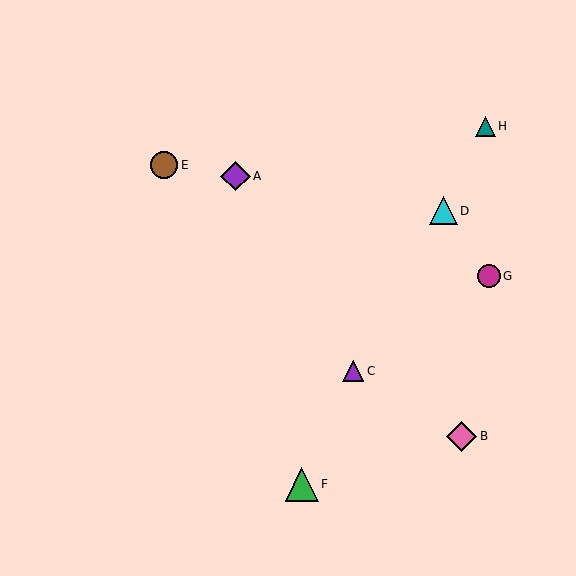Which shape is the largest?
The green triangle (labeled F) is the largest.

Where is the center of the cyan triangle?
The center of the cyan triangle is at (444, 211).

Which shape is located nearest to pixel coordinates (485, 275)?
The magenta circle (labeled G) at (489, 276) is nearest to that location.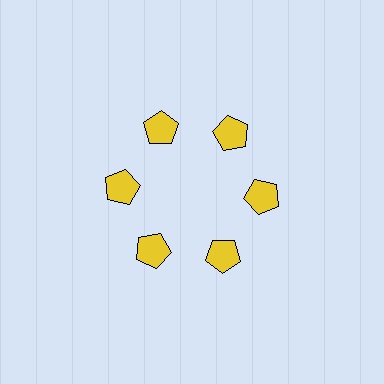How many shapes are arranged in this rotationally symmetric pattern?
There are 6 shapes, arranged in 6 groups of 1.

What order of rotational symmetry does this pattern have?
This pattern has 6-fold rotational symmetry.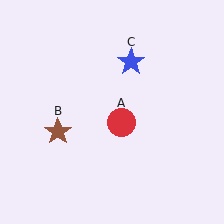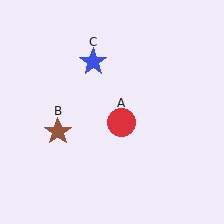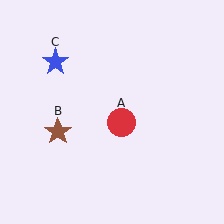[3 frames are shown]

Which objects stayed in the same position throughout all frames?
Red circle (object A) and brown star (object B) remained stationary.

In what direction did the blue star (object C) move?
The blue star (object C) moved left.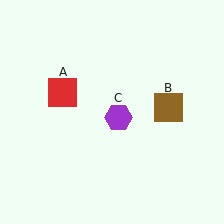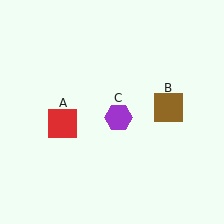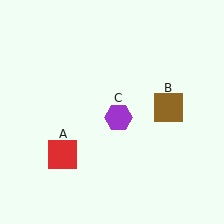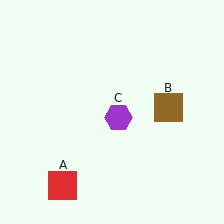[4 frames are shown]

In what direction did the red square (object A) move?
The red square (object A) moved down.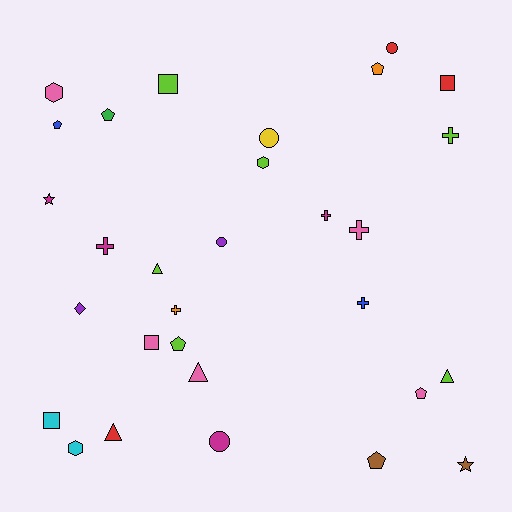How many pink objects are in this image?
There are 5 pink objects.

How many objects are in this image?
There are 30 objects.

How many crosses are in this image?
There are 6 crosses.